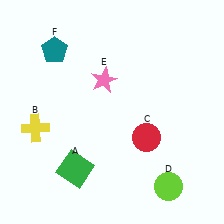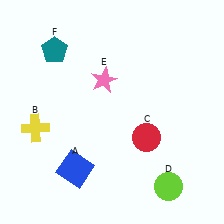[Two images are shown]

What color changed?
The square (A) changed from green in Image 1 to blue in Image 2.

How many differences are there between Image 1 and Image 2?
There is 1 difference between the two images.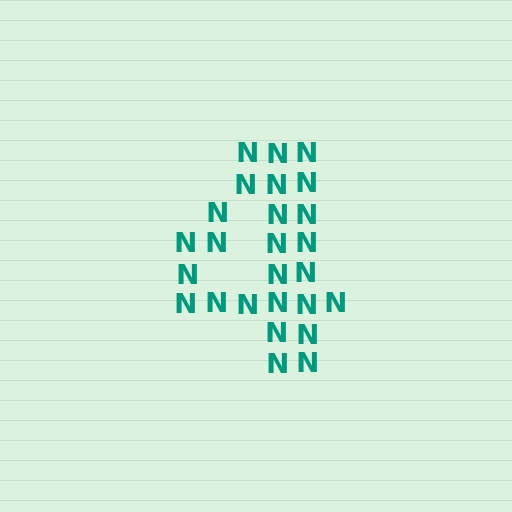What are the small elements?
The small elements are letter N's.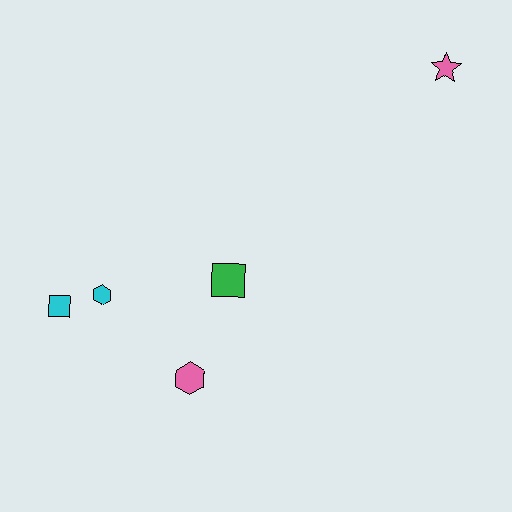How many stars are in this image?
There is 1 star.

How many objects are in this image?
There are 5 objects.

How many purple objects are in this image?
There are no purple objects.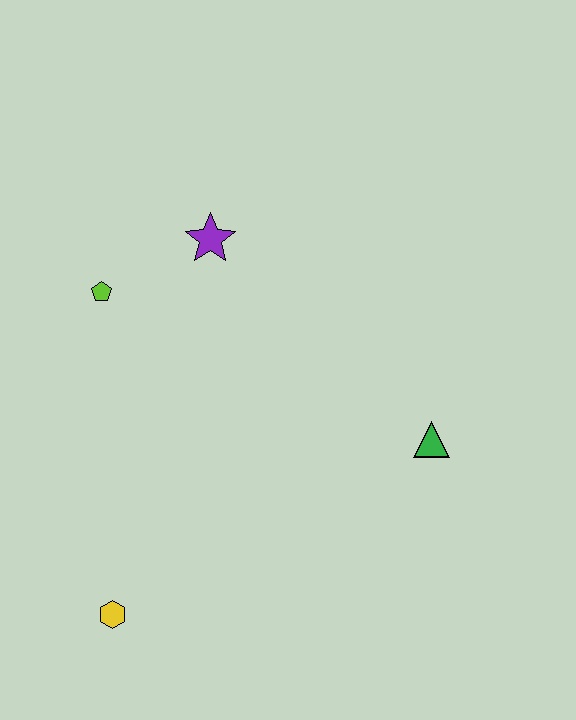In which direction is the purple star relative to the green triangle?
The purple star is to the left of the green triangle.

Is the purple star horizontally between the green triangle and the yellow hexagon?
Yes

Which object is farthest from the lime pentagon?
The green triangle is farthest from the lime pentagon.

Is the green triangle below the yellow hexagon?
No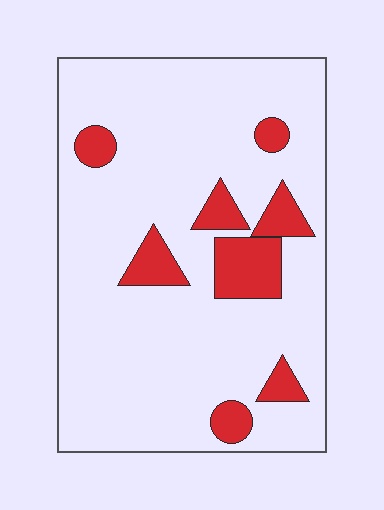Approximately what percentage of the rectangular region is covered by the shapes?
Approximately 15%.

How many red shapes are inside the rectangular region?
8.